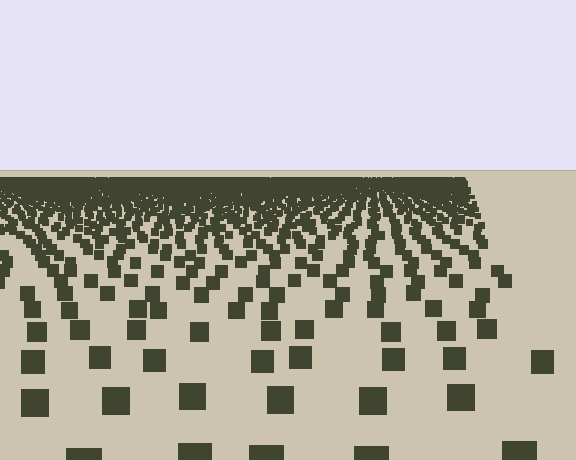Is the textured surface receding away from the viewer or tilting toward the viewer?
The surface is receding away from the viewer. Texture elements get smaller and denser toward the top.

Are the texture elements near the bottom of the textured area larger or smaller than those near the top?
Larger. Near the bottom, elements are closer to the viewer and appear at a bigger on-screen size.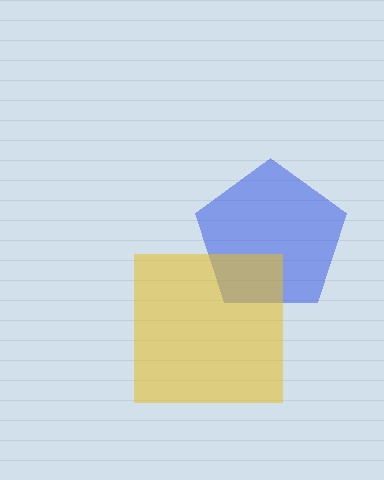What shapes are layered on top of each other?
The layered shapes are: a blue pentagon, a yellow square.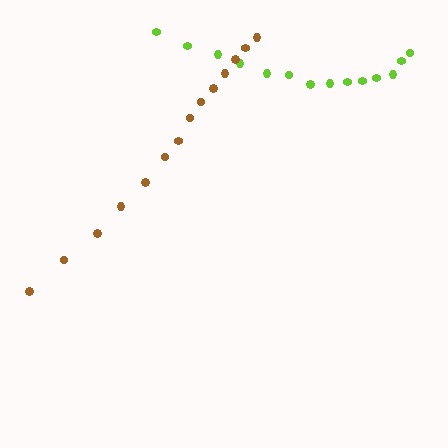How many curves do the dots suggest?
There are 2 distinct paths.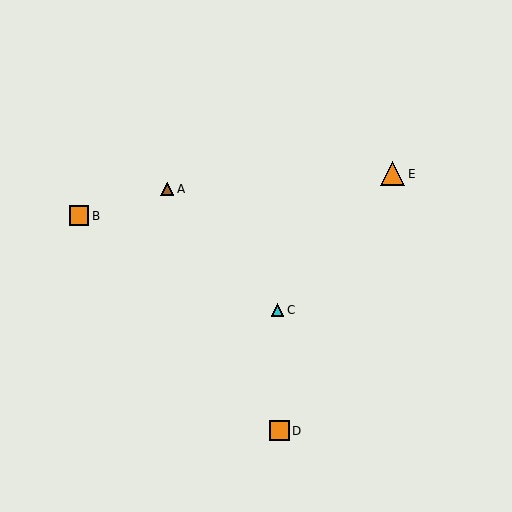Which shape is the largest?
The orange triangle (labeled E) is the largest.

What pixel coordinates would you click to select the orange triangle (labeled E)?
Click at (393, 174) to select the orange triangle E.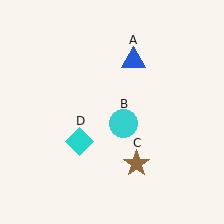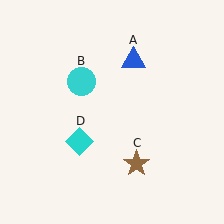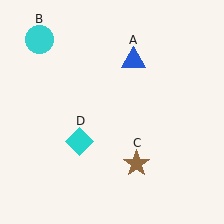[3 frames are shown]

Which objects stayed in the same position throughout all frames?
Blue triangle (object A) and brown star (object C) and cyan diamond (object D) remained stationary.